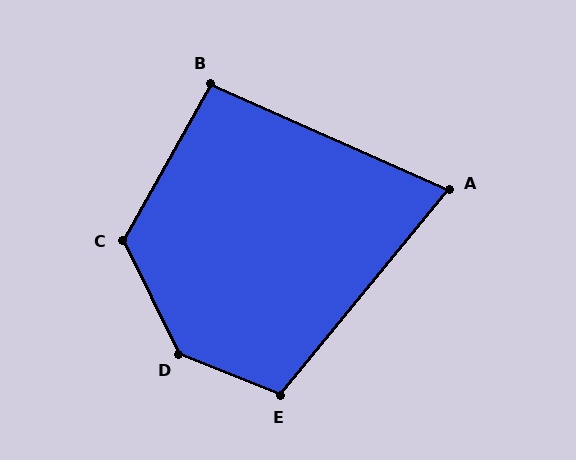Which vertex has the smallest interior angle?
A, at approximately 75 degrees.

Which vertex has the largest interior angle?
D, at approximately 138 degrees.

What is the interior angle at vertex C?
Approximately 125 degrees (obtuse).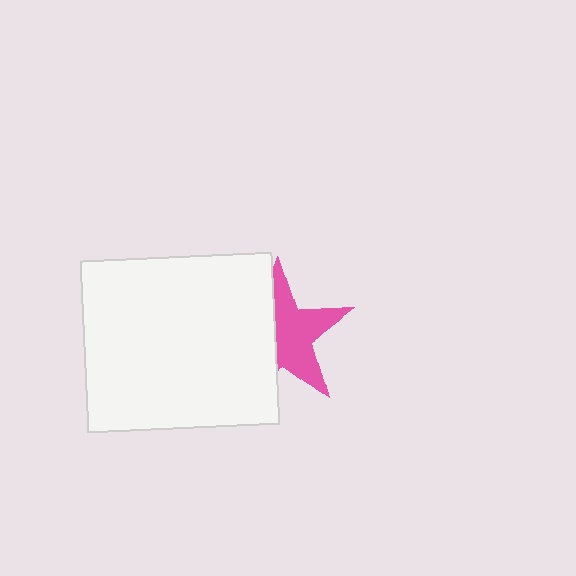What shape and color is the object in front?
The object in front is a white rectangle.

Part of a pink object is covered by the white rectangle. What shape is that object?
It is a star.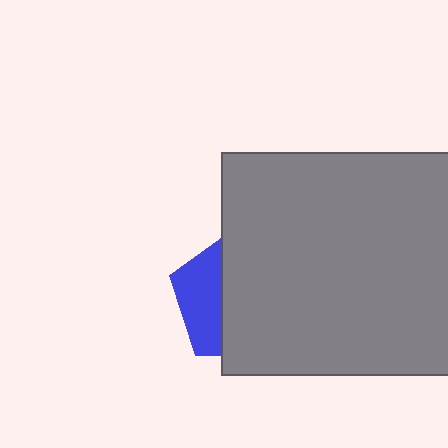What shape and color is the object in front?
The object in front is a gray rectangle.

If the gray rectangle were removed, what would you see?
You would see the complete blue pentagon.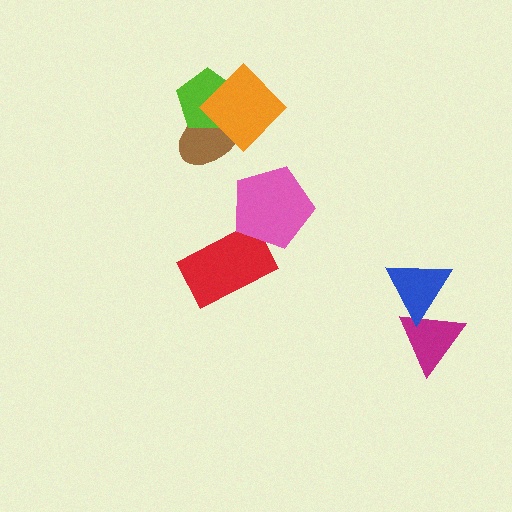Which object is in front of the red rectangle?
The pink pentagon is in front of the red rectangle.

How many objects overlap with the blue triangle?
1 object overlaps with the blue triangle.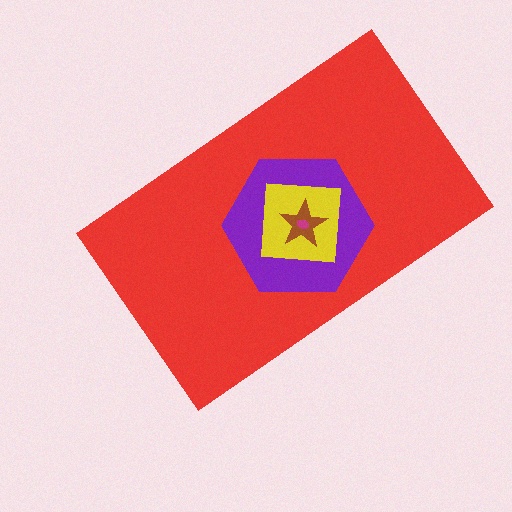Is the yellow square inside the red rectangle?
Yes.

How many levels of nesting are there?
5.